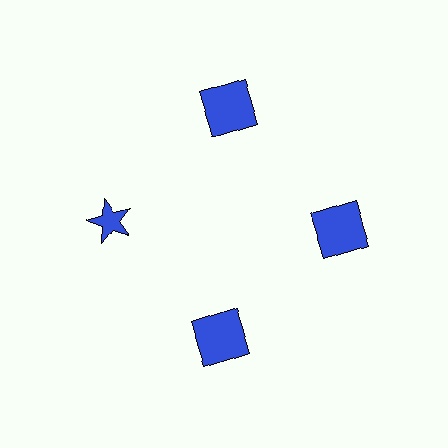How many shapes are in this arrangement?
There are 4 shapes arranged in a ring pattern.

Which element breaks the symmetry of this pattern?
The blue star at roughly the 9 o'clock position breaks the symmetry. All other shapes are blue squares.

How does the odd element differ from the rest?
It has a different shape: star instead of square.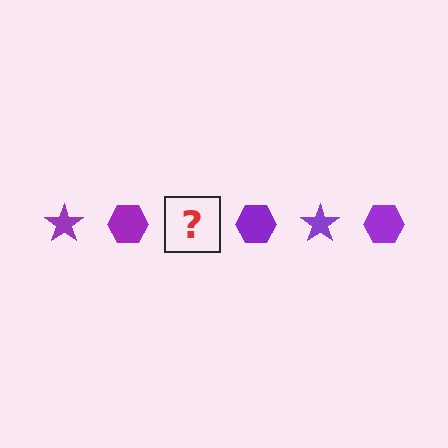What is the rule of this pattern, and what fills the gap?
The rule is that the pattern cycles through star, hexagon shapes in purple. The gap should be filled with a purple star.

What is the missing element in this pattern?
The missing element is a purple star.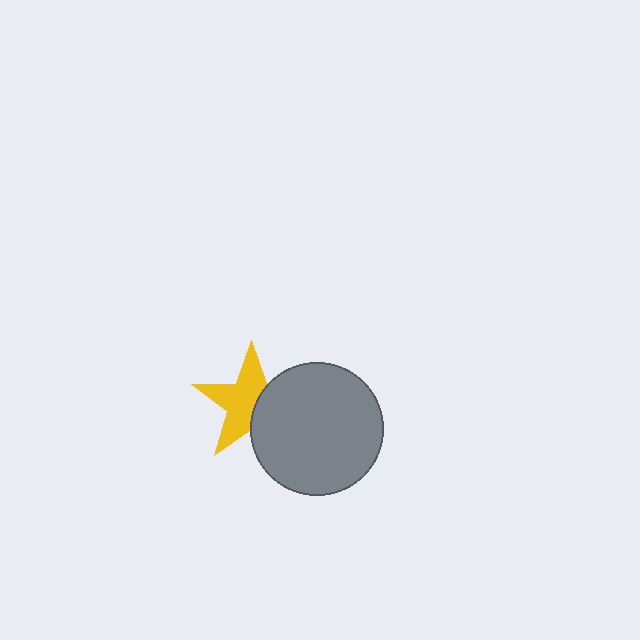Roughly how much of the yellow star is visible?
About half of it is visible (roughly 60%).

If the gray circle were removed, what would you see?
You would see the complete yellow star.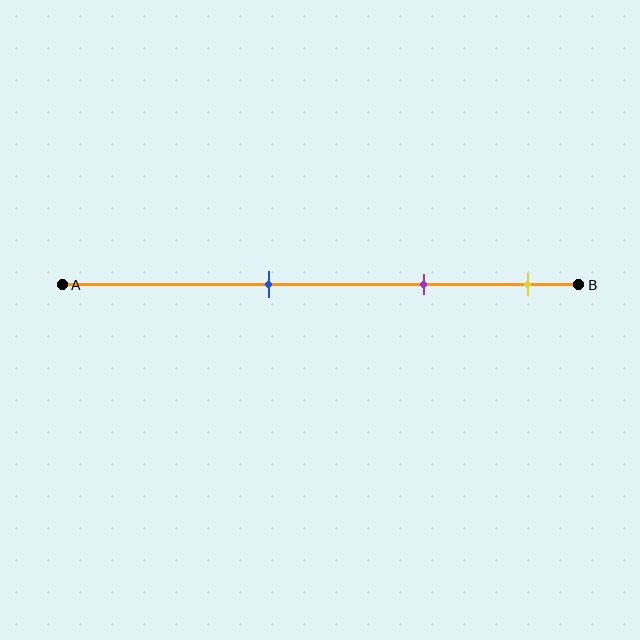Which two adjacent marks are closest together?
The purple and yellow marks are the closest adjacent pair.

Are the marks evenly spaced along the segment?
Yes, the marks are approximately evenly spaced.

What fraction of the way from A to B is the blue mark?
The blue mark is approximately 40% (0.4) of the way from A to B.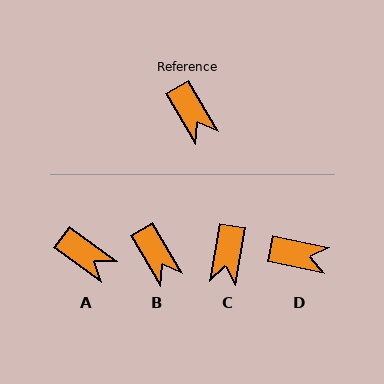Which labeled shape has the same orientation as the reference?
B.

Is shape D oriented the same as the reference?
No, it is off by about 48 degrees.